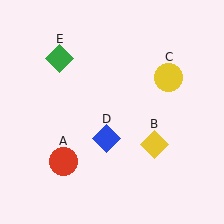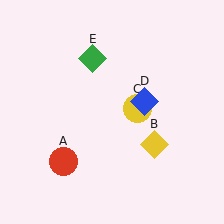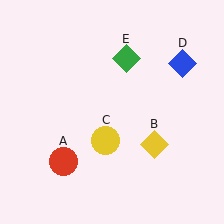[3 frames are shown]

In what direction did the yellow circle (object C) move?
The yellow circle (object C) moved down and to the left.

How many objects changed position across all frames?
3 objects changed position: yellow circle (object C), blue diamond (object D), green diamond (object E).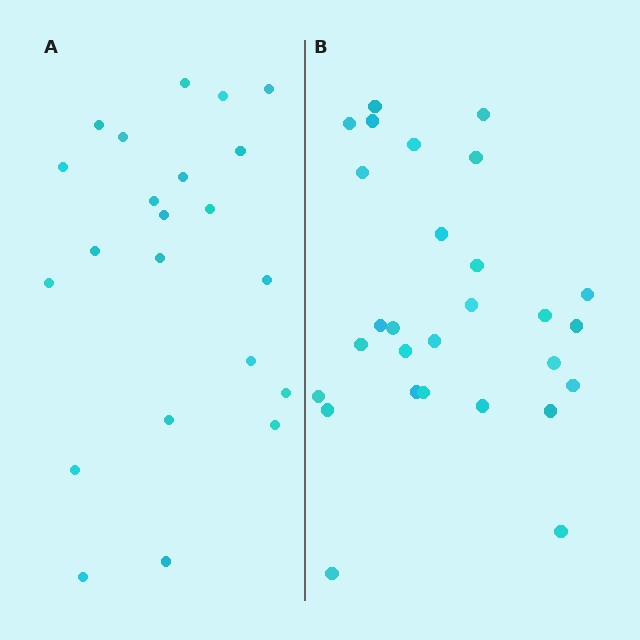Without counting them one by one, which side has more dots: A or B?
Region B (the right region) has more dots.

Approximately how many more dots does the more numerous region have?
Region B has about 6 more dots than region A.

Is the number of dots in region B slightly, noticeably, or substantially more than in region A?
Region B has noticeably more, but not dramatically so. The ratio is roughly 1.3 to 1.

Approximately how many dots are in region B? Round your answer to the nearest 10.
About 30 dots. (The exact count is 28, which rounds to 30.)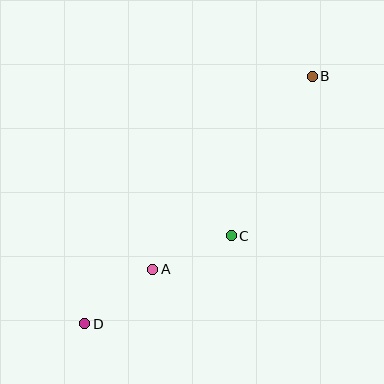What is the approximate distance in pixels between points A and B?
The distance between A and B is approximately 250 pixels.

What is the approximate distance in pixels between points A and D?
The distance between A and D is approximately 87 pixels.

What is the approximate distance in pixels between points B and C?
The distance between B and C is approximately 179 pixels.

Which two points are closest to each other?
Points A and C are closest to each other.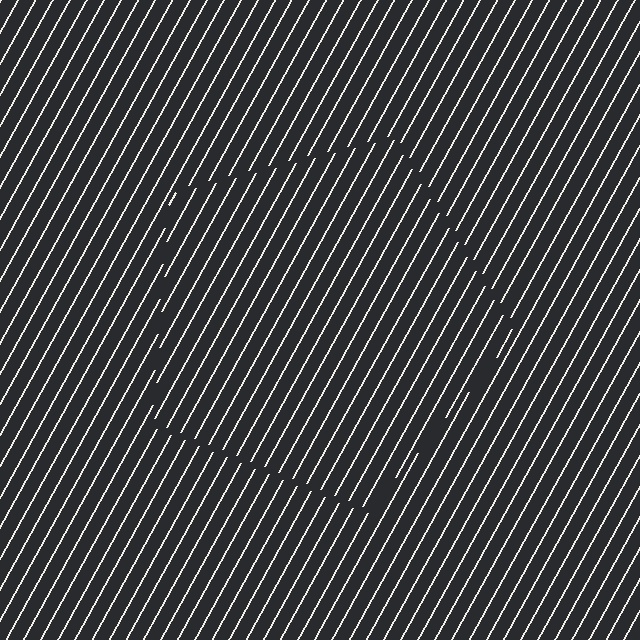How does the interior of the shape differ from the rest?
The interior of the shape contains the same grating, shifted by half a period — the contour is defined by the phase discontinuity where line-ends from the inner and outer gratings abut.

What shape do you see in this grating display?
An illusory pentagon. The interior of the shape contains the same grating, shifted by half a period — the contour is defined by the phase discontinuity where line-ends from the inner and outer gratings abut.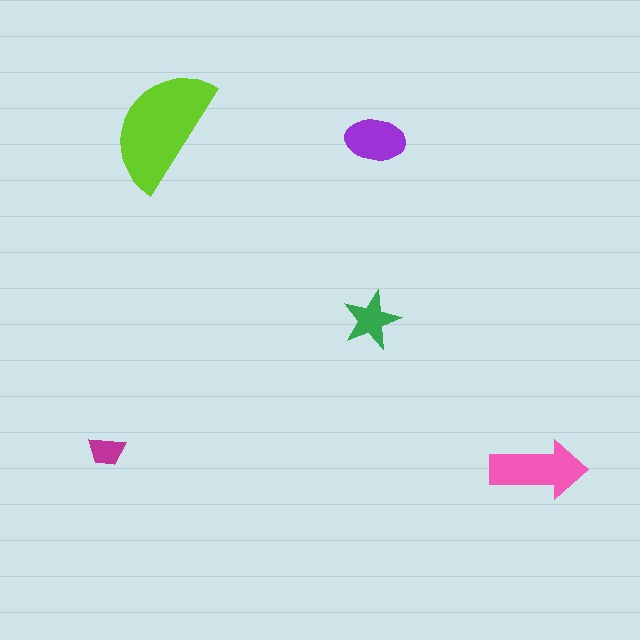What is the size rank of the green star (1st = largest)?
4th.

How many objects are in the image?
There are 5 objects in the image.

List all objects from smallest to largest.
The magenta trapezoid, the green star, the purple ellipse, the pink arrow, the lime semicircle.